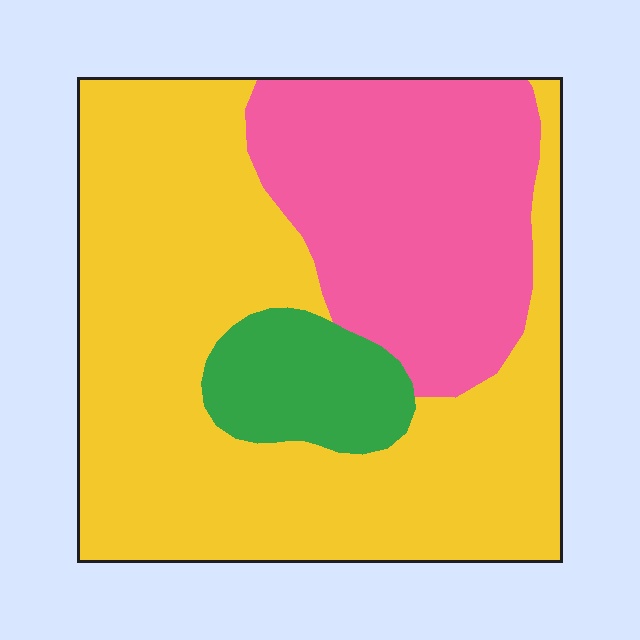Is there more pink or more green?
Pink.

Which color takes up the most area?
Yellow, at roughly 60%.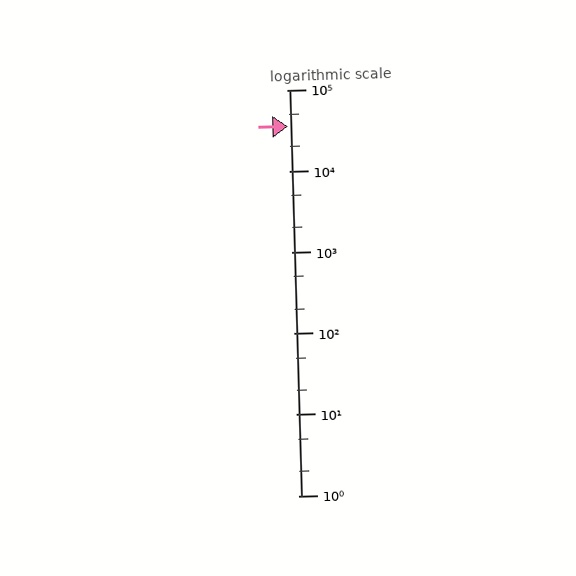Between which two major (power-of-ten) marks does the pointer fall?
The pointer is between 10000 and 100000.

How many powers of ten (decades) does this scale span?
The scale spans 5 decades, from 1 to 100000.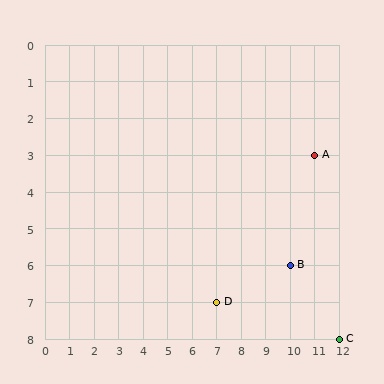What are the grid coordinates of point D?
Point D is at grid coordinates (7, 7).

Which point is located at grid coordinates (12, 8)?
Point C is at (12, 8).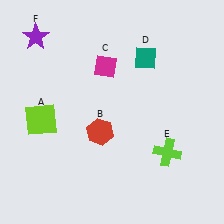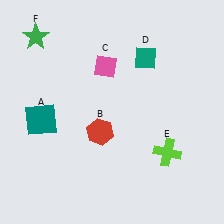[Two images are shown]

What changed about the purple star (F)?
In Image 1, F is purple. In Image 2, it changed to green.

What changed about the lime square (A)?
In Image 1, A is lime. In Image 2, it changed to teal.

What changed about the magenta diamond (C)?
In Image 1, C is magenta. In Image 2, it changed to pink.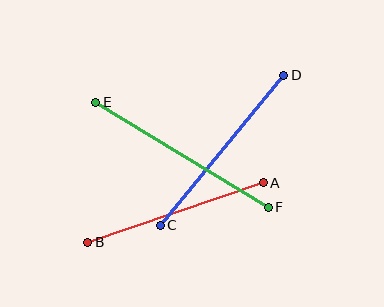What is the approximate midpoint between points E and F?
The midpoint is at approximately (182, 155) pixels.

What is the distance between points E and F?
The distance is approximately 202 pixels.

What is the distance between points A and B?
The distance is approximately 185 pixels.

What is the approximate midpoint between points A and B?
The midpoint is at approximately (176, 213) pixels.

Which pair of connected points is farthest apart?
Points E and F are farthest apart.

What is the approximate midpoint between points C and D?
The midpoint is at approximately (222, 150) pixels.